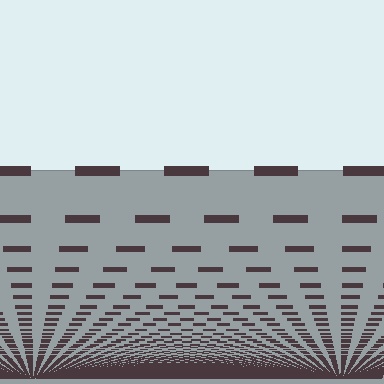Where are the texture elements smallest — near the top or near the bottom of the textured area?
Near the bottom.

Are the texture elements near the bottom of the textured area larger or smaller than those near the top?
Smaller. The gradient is inverted — elements near the bottom are smaller and denser.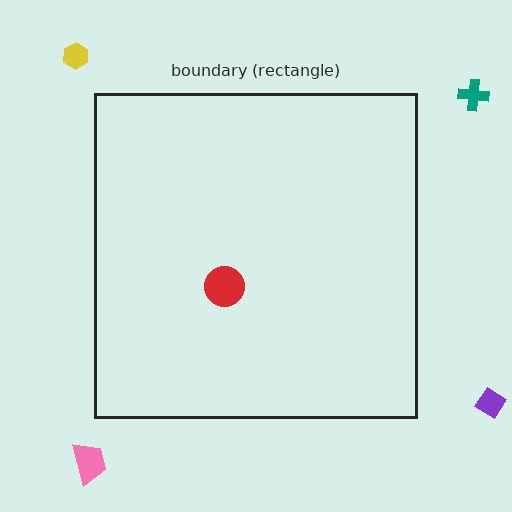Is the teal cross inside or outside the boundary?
Outside.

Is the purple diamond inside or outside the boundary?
Outside.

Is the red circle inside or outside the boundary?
Inside.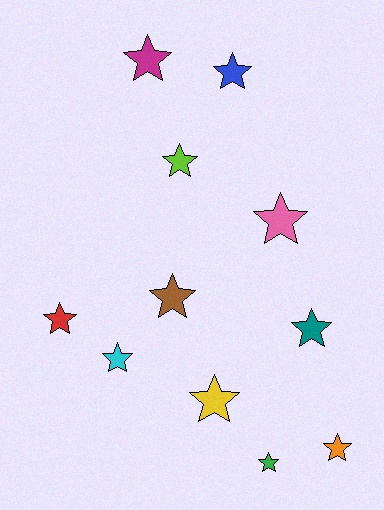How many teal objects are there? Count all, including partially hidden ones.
There is 1 teal object.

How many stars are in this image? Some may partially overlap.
There are 11 stars.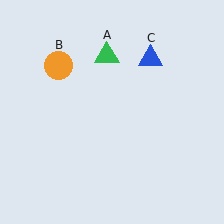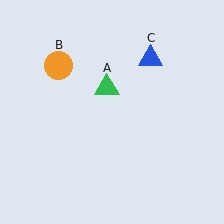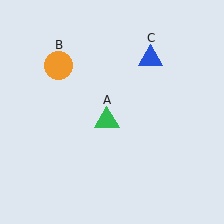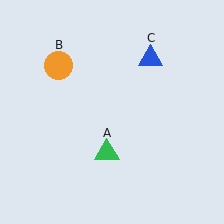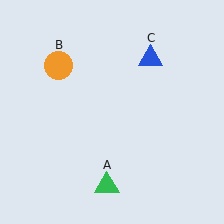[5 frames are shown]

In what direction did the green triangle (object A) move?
The green triangle (object A) moved down.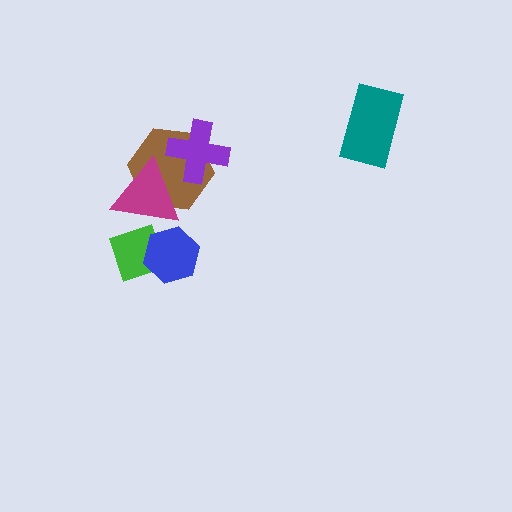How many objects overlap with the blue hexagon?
1 object overlaps with the blue hexagon.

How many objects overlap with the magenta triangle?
2 objects overlap with the magenta triangle.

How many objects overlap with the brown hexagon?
2 objects overlap with the brown hexagon.